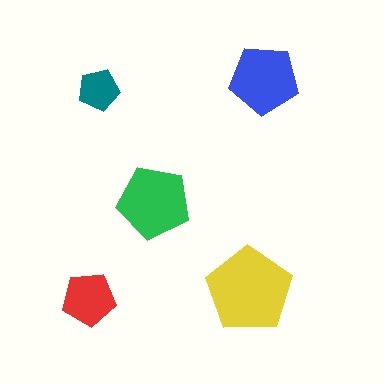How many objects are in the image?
There are 5 objects in the image.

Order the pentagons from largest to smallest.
the yellow one, the green one, the blue one, the red one, the teal one.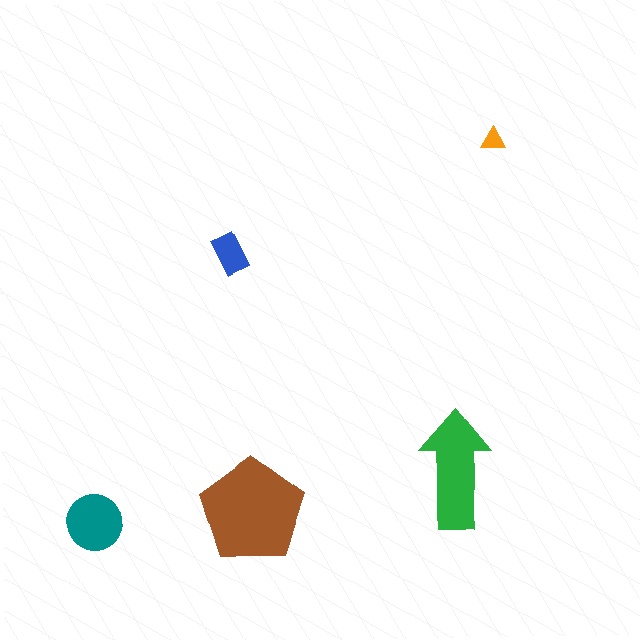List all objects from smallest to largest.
The orange triangle, the blue rectangle, the teal circle, the green arrow, the brown pentagon.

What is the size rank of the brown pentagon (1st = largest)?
1st.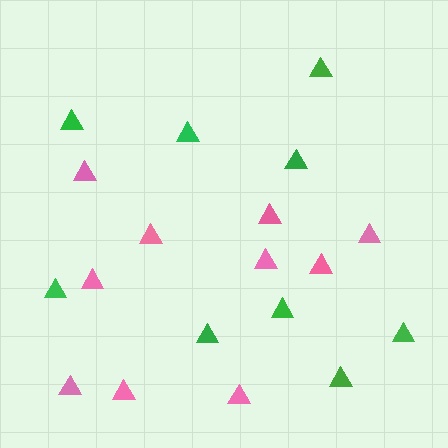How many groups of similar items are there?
There are 2 groups: one group of green triangles (9) and one group of pink triangles (10).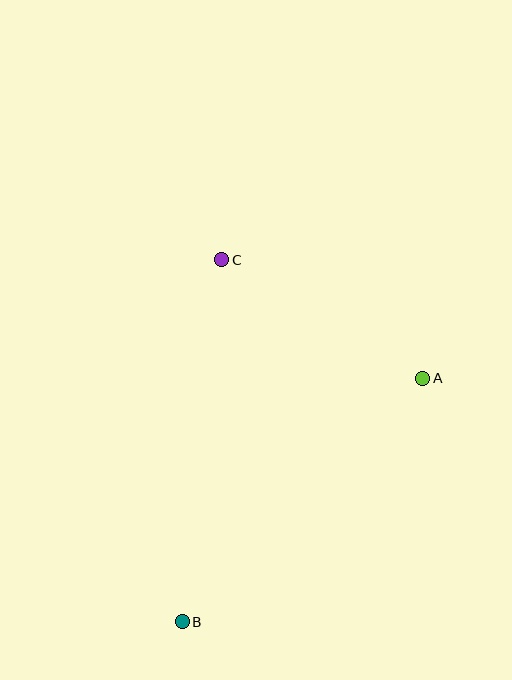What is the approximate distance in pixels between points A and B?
The distance between A and B is approximately 342 pixels.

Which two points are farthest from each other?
Points B and C are farthest from each other.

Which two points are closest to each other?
Points A and C are closest to each other.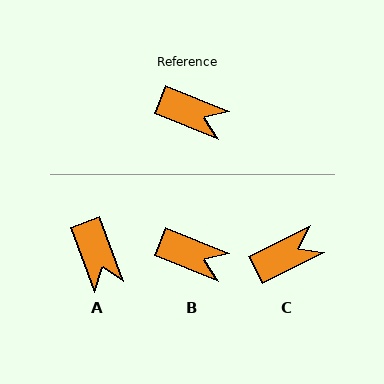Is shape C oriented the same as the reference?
No, it is off by about 49 degrees.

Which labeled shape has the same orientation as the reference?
B.